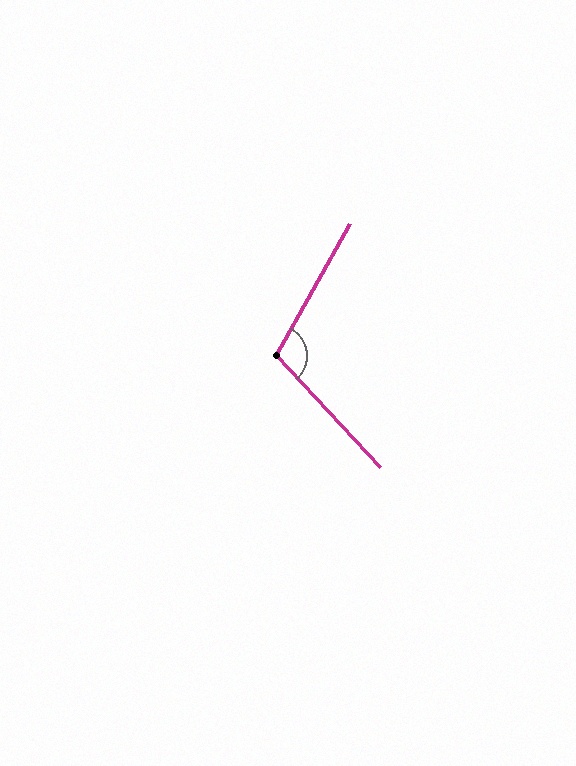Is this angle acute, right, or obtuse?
It is obtuse.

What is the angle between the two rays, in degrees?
Approximately 108 degrees.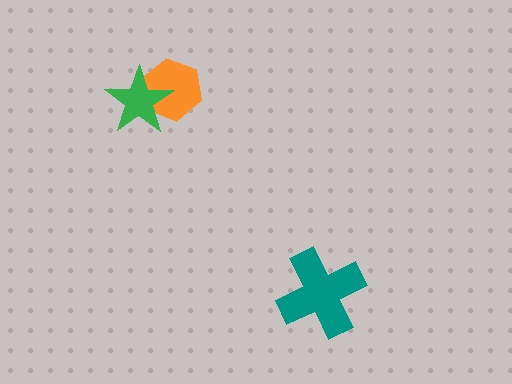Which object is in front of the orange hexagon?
The green star is in front of the orange hexagon.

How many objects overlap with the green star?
1 object overlaps with the green star.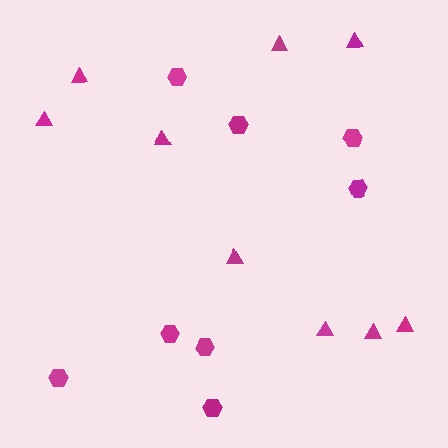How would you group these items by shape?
There are 2 groups: one group of hexagons (8) and one group of triangles (9).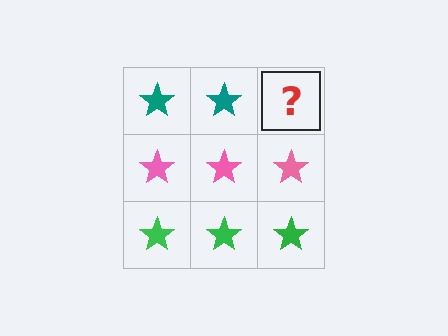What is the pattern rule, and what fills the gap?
The rule is that each row has a consistent color. The gap should be filled with a teal star.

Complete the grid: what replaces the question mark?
The question mark should be replaced with a teal star.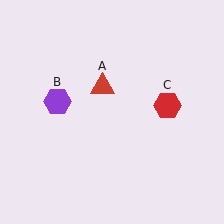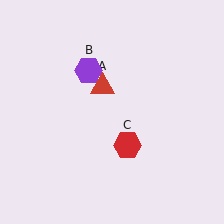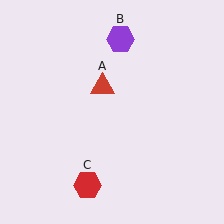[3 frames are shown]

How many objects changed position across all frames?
2 objects changed position: purple hexagon (object B), red hexagon (object C).